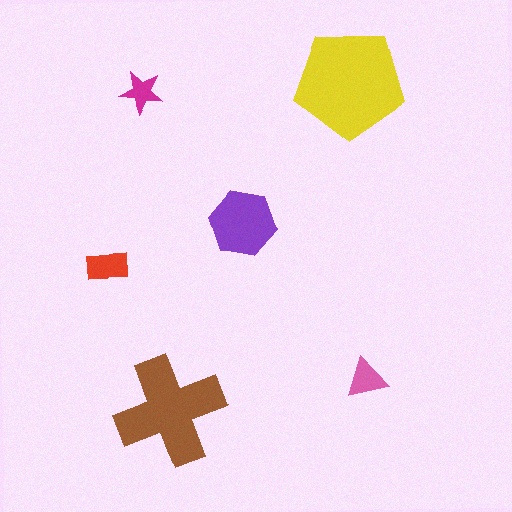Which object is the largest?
The yellow pentagon.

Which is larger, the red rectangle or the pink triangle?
The red rectangle.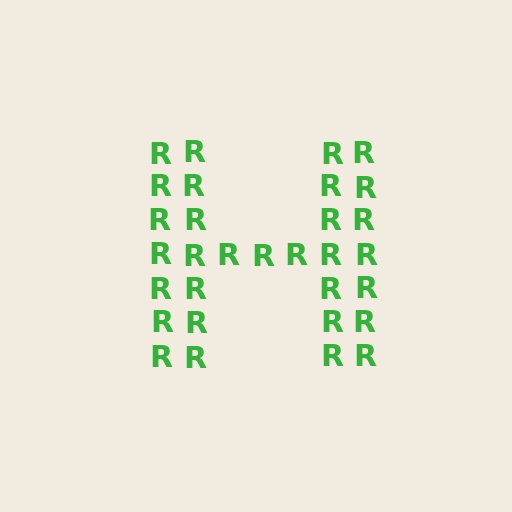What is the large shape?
The large shape is the letter H.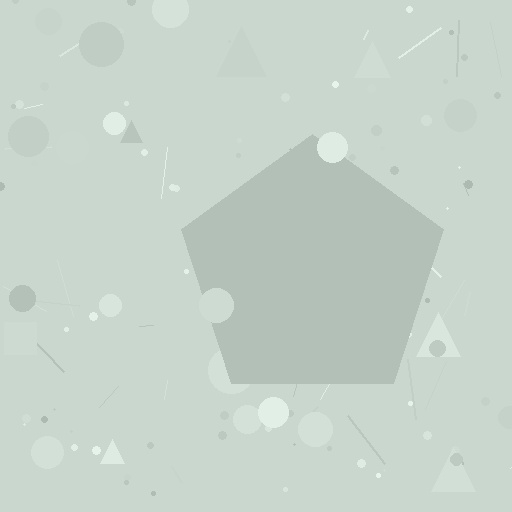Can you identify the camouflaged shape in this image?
The camouflaged shape is a pentagon.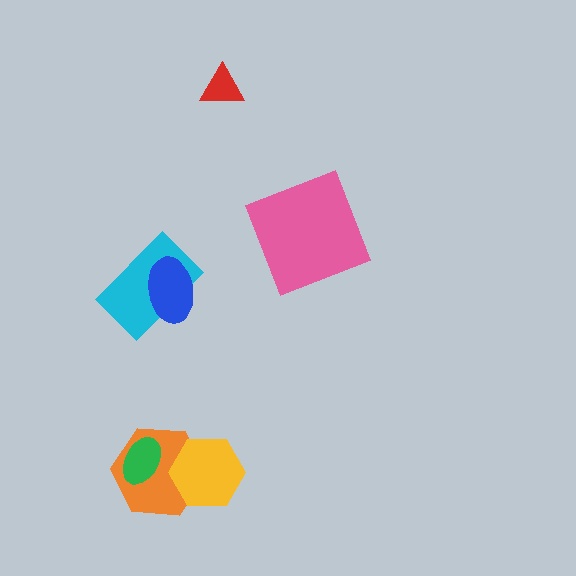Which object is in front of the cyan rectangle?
The blue ellipse is in front of the cyan rectangle.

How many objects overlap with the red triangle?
0 objects overlap with the red triangle.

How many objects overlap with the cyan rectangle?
1 object overlaps with the cyan rectangle.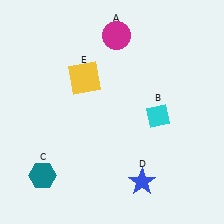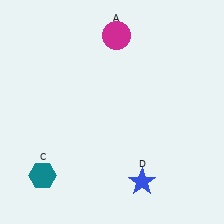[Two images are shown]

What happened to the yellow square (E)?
The yellow square (E) was removed in Image 2. It was in the top-left area of Image 1.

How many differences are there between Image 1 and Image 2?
There are 2 differences between the two images.